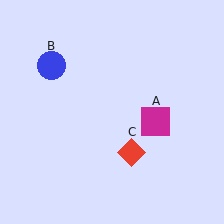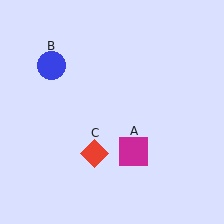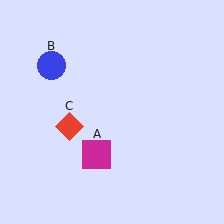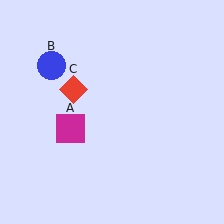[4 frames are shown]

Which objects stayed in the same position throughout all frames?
Blue circle (object B) remained stationary.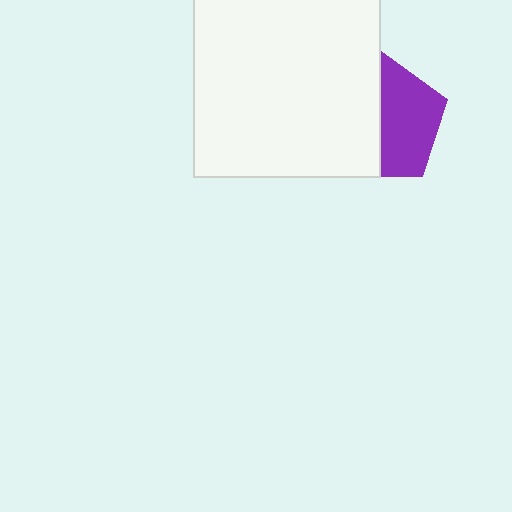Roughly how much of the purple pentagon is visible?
About half of it is visible (roughly 50%).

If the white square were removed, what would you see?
You would see the complete purple pentagon.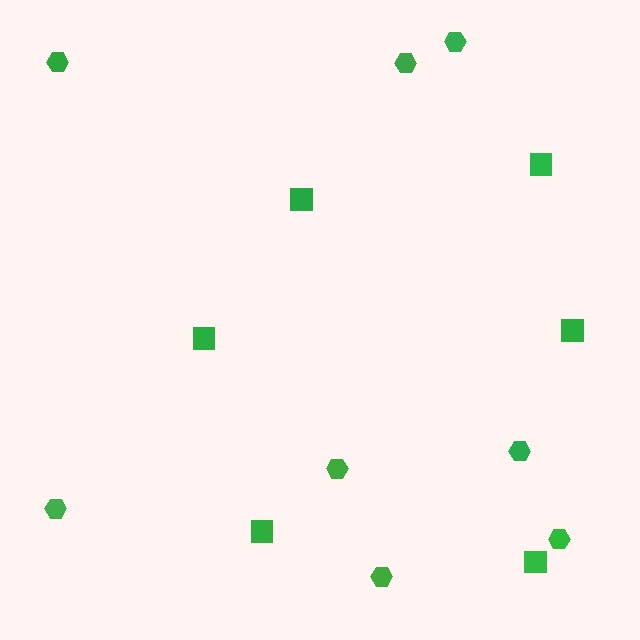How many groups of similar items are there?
There are 2 groups: one group of squares (6) and one group of hexagons (8).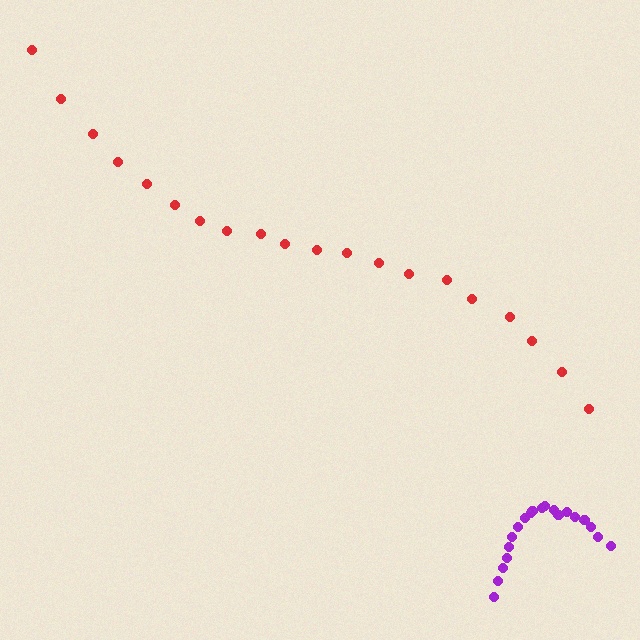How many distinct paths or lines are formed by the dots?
There are 2 distinct paths.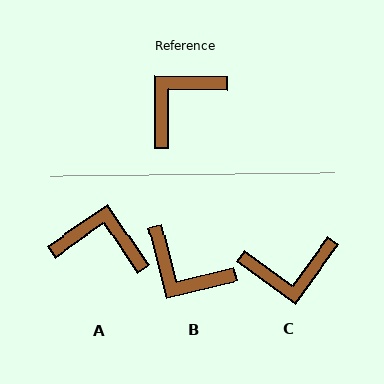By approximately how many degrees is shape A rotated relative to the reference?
Approximately 56 degrees clockwise.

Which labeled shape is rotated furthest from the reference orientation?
C, about 145 degrees away.